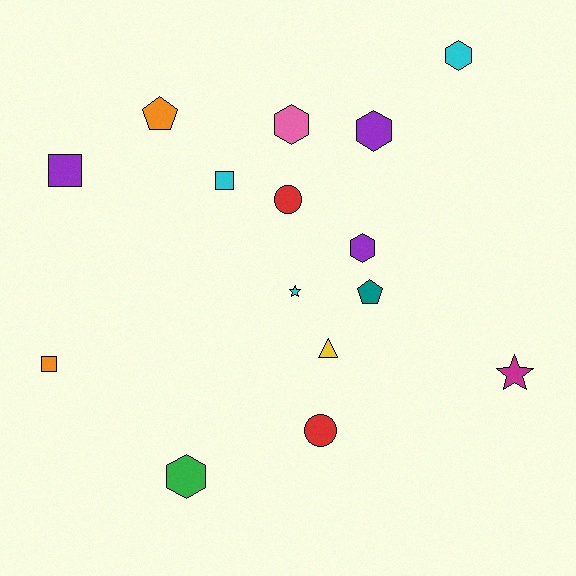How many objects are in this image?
There are 15 objects.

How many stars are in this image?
There are 2 stars.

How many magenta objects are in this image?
There is 1 magenta object.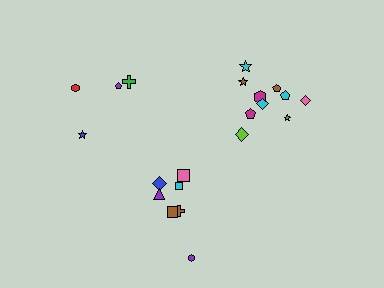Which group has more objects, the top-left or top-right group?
The top-right group.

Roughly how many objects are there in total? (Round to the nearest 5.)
Roughly 20 objects in total.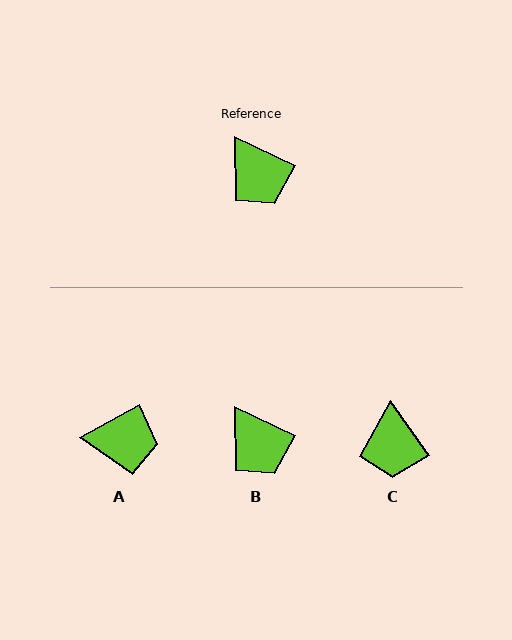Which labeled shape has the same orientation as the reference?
B.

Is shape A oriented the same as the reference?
No, it is off by about 54 degrees.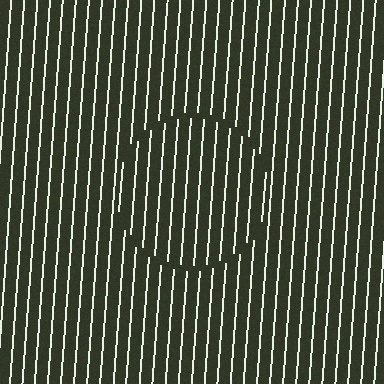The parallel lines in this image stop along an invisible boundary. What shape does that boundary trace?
An illusory circle. The interior of the shape contains the same grating, shifted by half a period — the contour is defined by the phase discontinuity where line-ends from the inner and outer gratings abut.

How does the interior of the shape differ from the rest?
The interior of the shape contains the same grating, shifted by half a period — the contour is defined by the phase discontinuity where line-ends from the inner and outer gratings abut.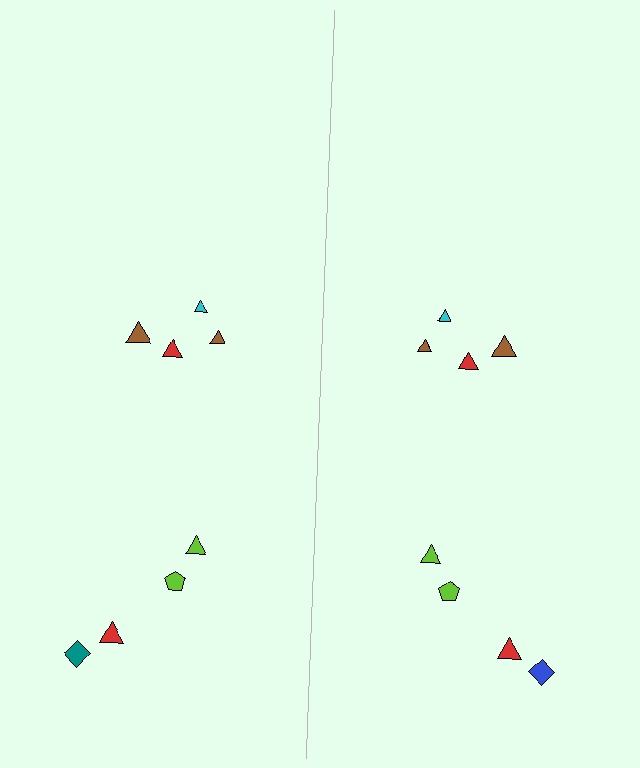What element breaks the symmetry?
The blue diamond on the right side breaks the symmetry — its mirror counterpart is teal.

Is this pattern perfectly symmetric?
No, the pattern is not perfectly symmetric. The blue diamond on the right side breaks the symmetry — its mirror counterpart is teal.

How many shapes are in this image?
There are 16 shapes in this image.